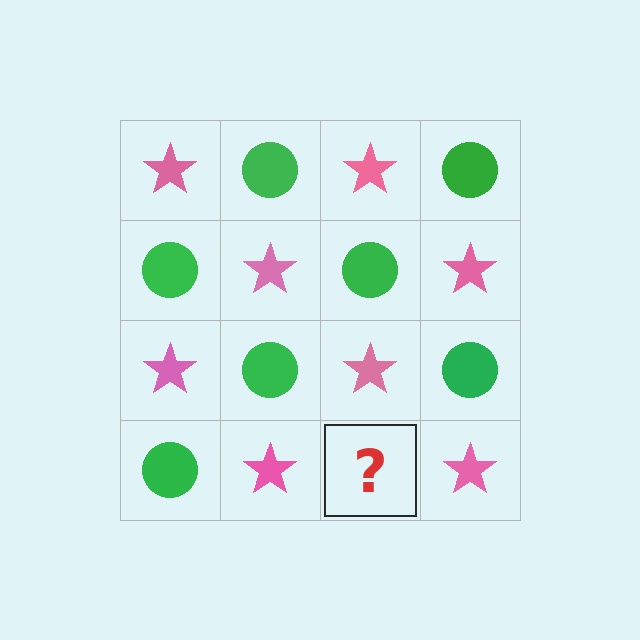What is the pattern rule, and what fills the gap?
The rule is that it alternates pink star and green circle in a checkerboard pattern. The gap should be filled with a green circle.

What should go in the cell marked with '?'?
The missing cell should contain a green circle.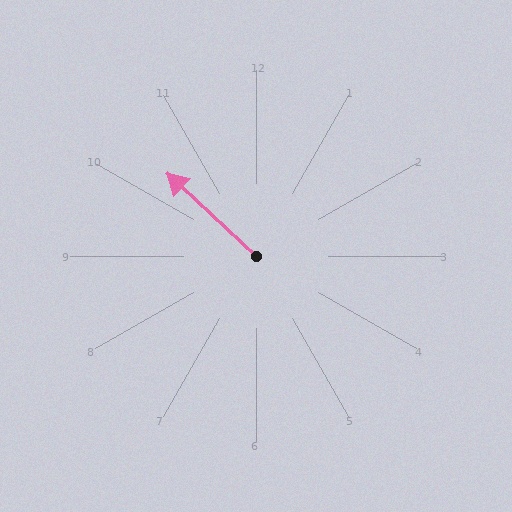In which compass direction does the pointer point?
Northwest.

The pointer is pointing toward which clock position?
Roughly 10 o'clock.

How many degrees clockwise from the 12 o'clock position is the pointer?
Approximately 313 degrees.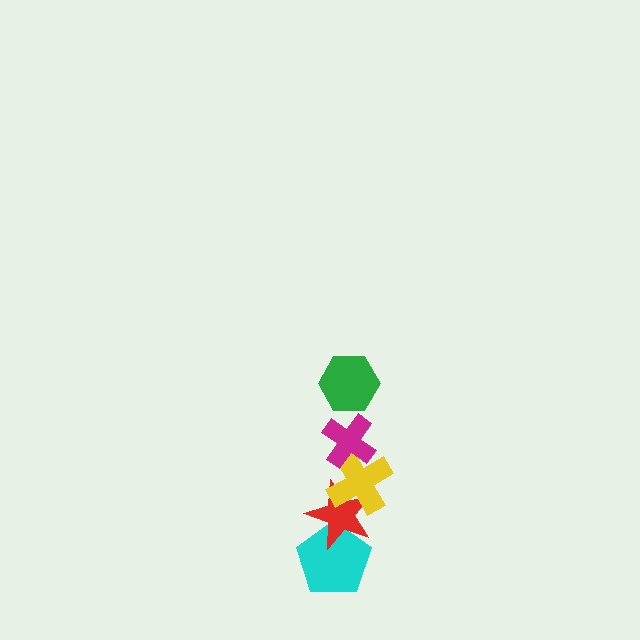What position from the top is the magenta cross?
The magenta cross is 2nd from the top.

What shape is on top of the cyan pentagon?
The red star is on top of the cyan pentagon.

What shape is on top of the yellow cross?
The magenta cross is on top of the yellow cross.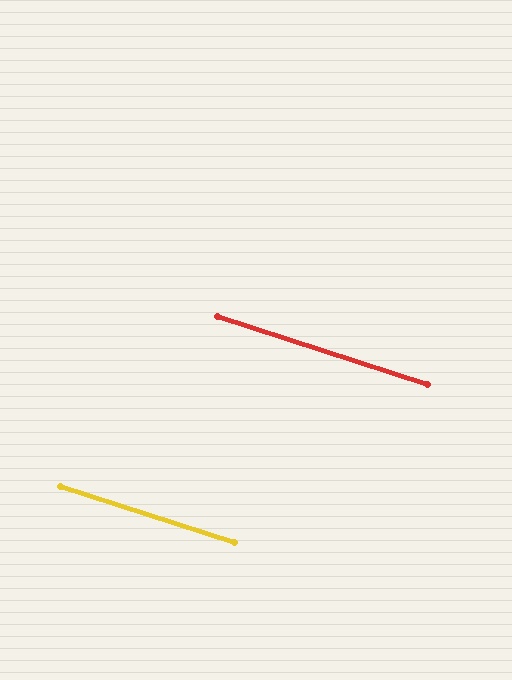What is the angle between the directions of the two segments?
Approximately 0 degrees.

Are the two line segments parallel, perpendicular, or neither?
Parallel — their directions differ by only 0.0°.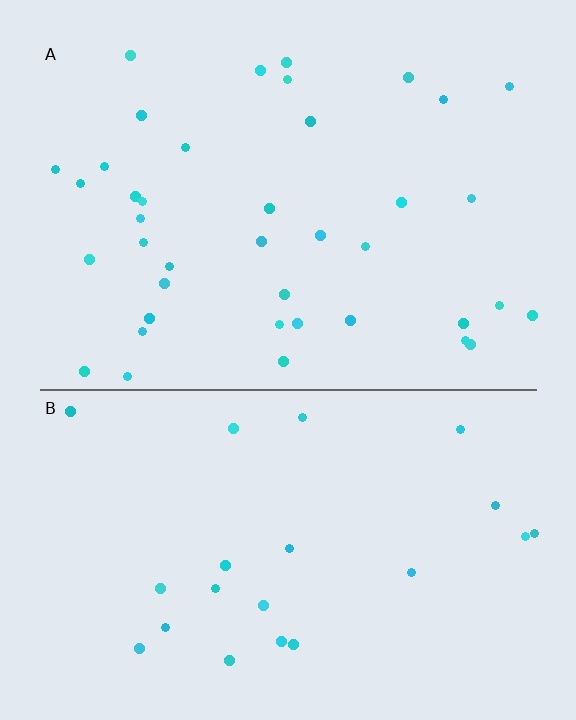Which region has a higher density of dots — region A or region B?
A (the top).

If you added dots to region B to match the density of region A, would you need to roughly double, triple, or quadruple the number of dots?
Approximately double.